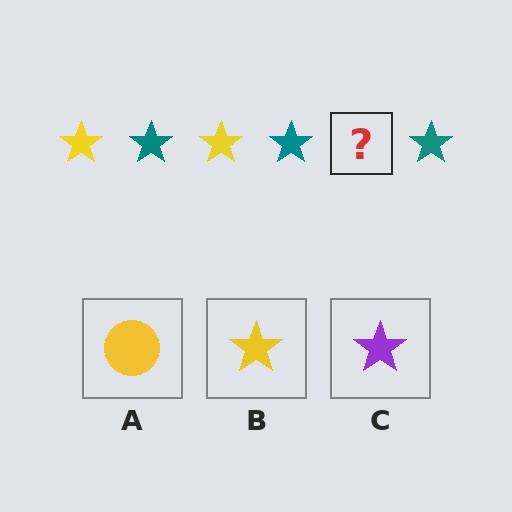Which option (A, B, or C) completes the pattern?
B.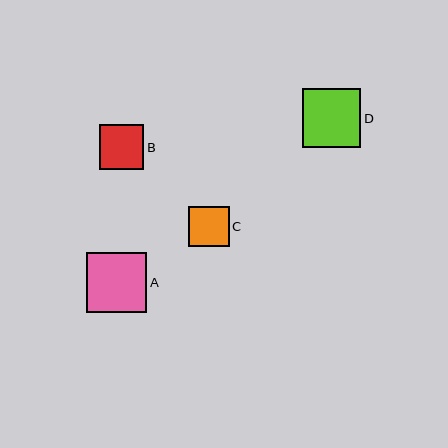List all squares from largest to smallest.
From largest to smallest: A, D, B, C.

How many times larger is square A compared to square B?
Square A is approximately 1.3 times the size of square B.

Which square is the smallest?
Square C is the smallest with a size of approximately 40 pixels.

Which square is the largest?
Square A is the largest with a size of approximately 60 pixels.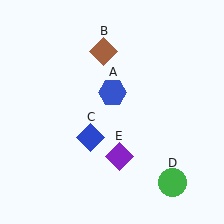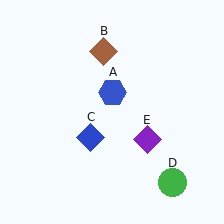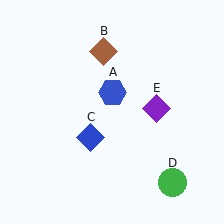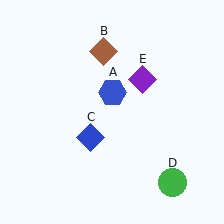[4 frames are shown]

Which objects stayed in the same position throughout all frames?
Blue hexagon (object A) and brown diamond (object B) and blue diamond (object C) and green circle (object D) remained stationary.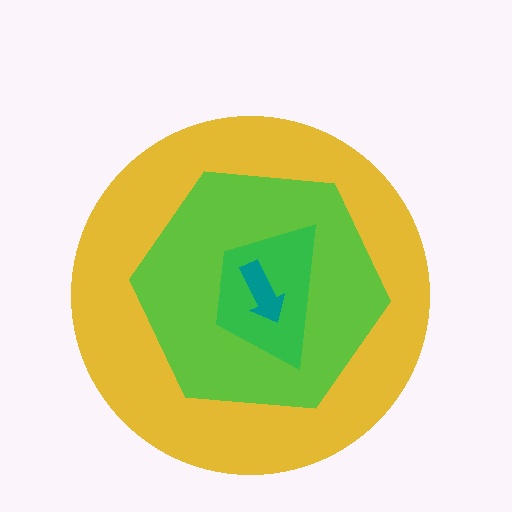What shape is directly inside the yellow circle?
The lime hexagon.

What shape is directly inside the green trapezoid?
The teal arrow.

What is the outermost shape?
The yellow circle.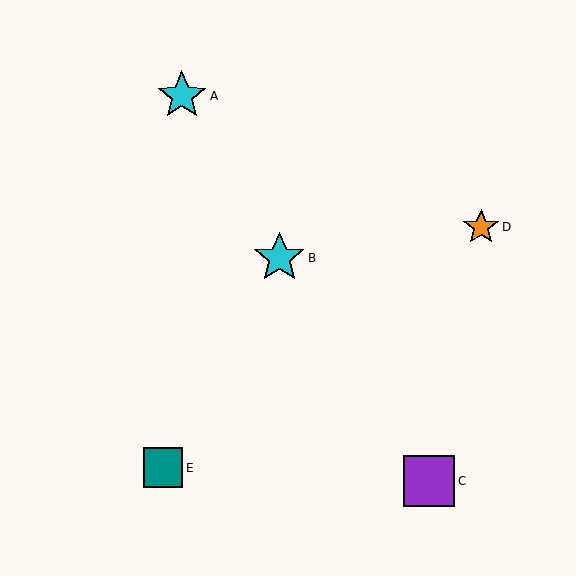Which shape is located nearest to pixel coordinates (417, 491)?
The purple square (labeled C) at (429, 481) is nearest to that location.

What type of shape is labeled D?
Shape D is an orange star.